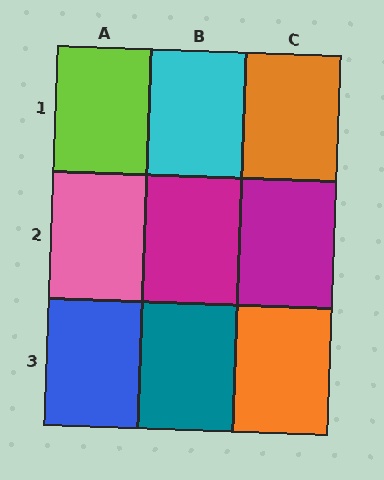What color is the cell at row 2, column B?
Magenta.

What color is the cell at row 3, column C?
Orange.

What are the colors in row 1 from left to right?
Lime, cyan, orange.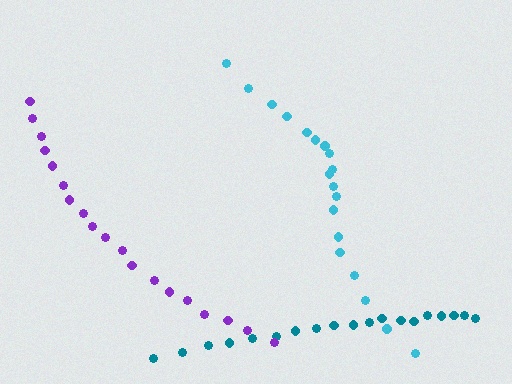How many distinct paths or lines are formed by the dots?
There are 3 distinct paths.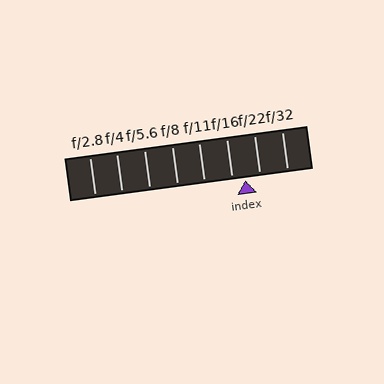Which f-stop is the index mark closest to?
The index mark is closest to f/16.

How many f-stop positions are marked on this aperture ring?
There are 8 f-stop positions marked.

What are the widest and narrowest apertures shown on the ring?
The widest aperture shown is f/2.8 and the narrowest is f/32.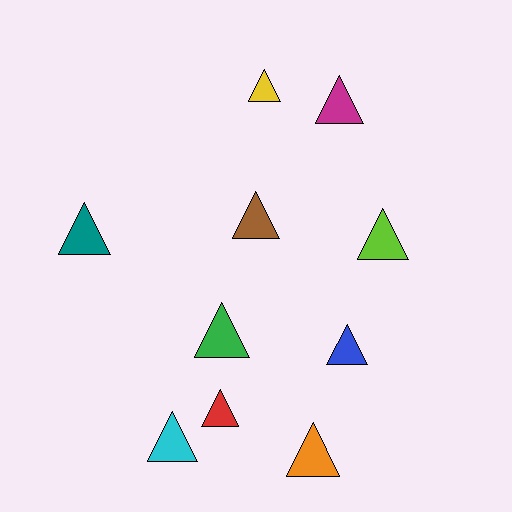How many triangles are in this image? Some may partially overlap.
There are 10 triangles.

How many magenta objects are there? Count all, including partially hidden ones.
There is 1 magenta object.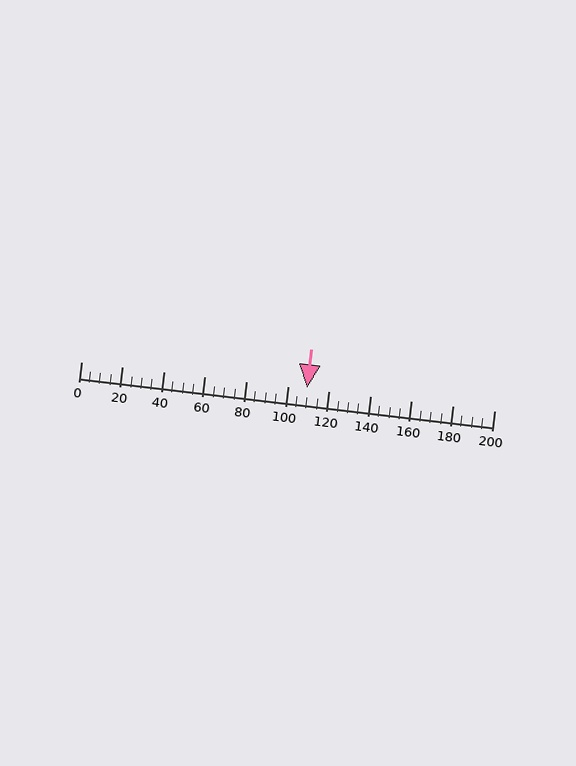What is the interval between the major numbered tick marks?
The major tick marks are spaced 20 units apart.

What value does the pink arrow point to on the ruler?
The pink arrow points to approximately 109.